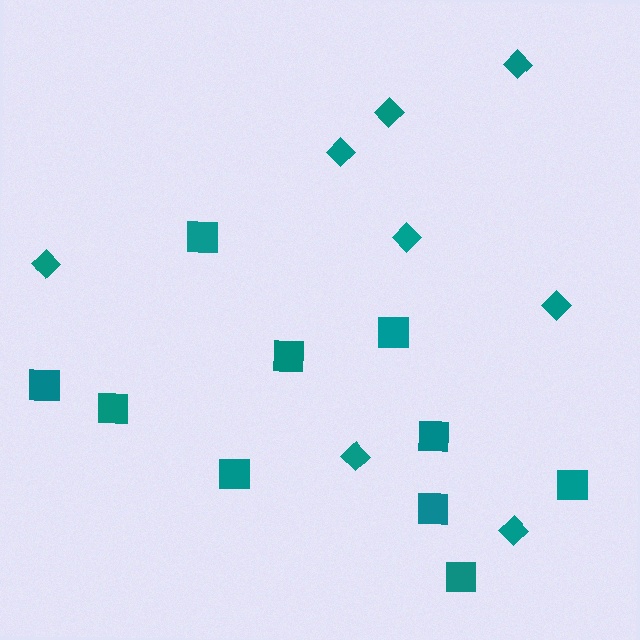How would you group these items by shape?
There are 2 groups: one group of squares (10) and one group of diamonds (8).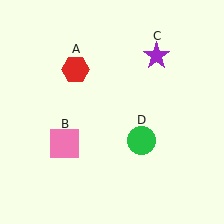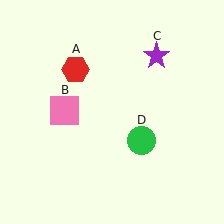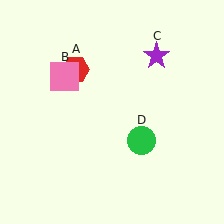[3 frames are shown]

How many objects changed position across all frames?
1 object changed position: pink square (object B).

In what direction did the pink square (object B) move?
The pink square (object B) moved up.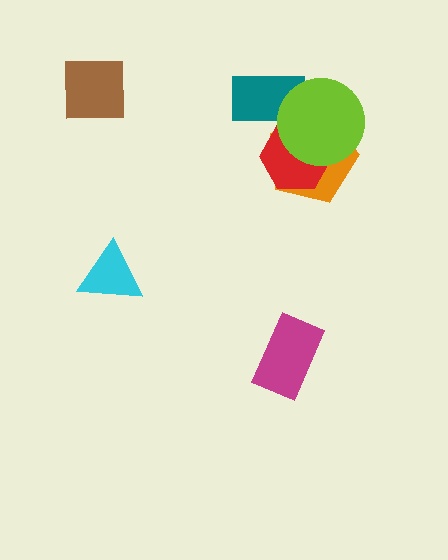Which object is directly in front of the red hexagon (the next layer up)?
The teal rectangle is directly in front of the red hexagon.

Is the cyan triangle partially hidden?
No, no other shape covers it.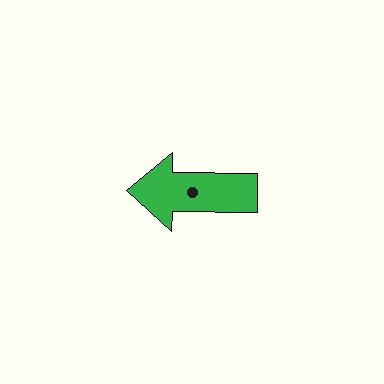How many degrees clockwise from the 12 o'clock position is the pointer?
Approximately 271 degrees.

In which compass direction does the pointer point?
West.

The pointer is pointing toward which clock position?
Roughly 9 o'clock.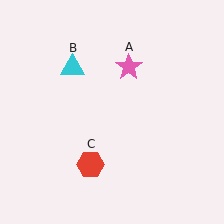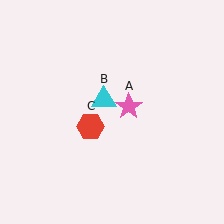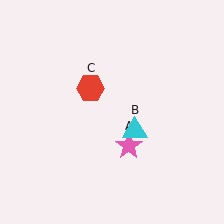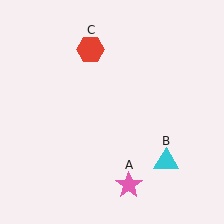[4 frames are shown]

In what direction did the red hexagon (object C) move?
The red hexagon (object C) moved up.